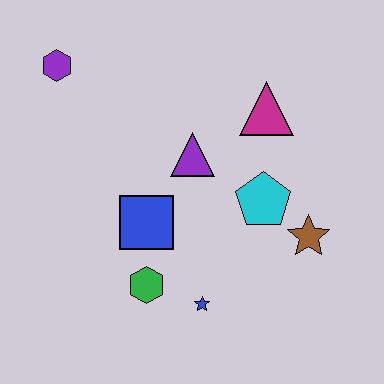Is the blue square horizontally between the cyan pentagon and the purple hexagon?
Yes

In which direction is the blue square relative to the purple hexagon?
The blue square is below the purple hexagon.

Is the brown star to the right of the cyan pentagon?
Yes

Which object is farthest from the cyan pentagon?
The purple hexagon is farthest from the cyan pentagon.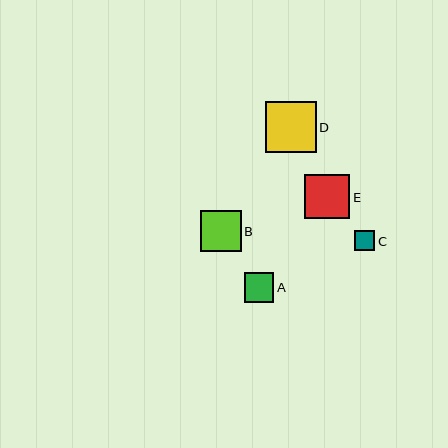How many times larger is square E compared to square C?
Square E is approximately 2.2 times the size of square C.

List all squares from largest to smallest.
From largest to smallest: D, E, B, A, C.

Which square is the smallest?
Square C is the smallest with a size of approximately 20 pixels.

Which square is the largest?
Square D is the largest with a size of approximately 50 pixels.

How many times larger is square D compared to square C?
Square D is approximately 2.5 times the size of square C.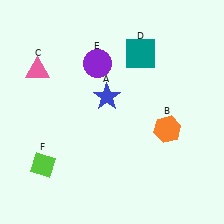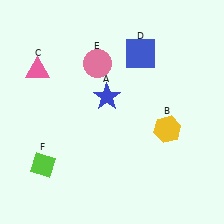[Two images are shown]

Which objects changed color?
B changed from orange to yellow. D changed from teal to blue. E changed from purple to pink.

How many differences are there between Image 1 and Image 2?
There are 3 differences between the two images.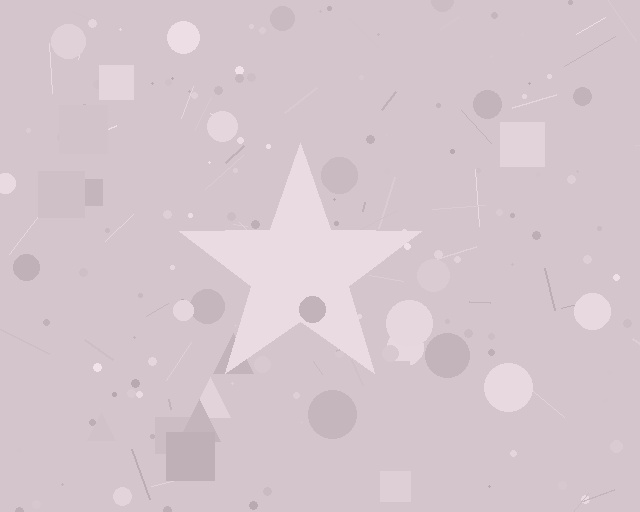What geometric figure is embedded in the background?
A star is embedded in the background.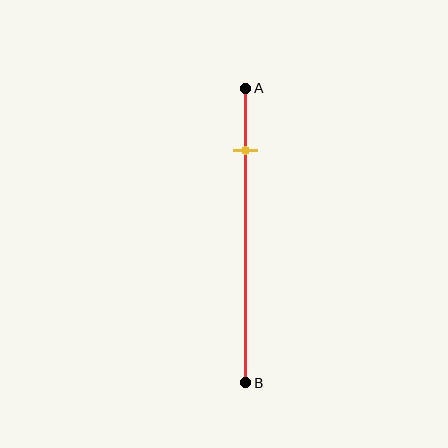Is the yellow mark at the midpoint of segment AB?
No, the mark is at about 20% from A, not at the 50% midpoint.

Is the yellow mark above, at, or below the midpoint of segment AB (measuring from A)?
The yellow mark is above the midpoint of segment AB.